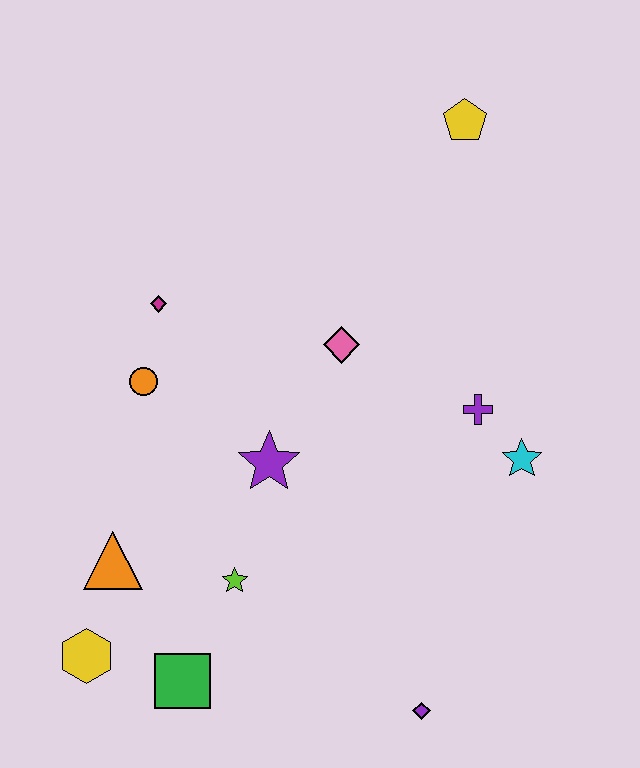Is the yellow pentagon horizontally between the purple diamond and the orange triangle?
No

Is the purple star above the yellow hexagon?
Yes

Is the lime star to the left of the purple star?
Yes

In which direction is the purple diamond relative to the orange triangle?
The purple diamond is to the right of the orange triangle.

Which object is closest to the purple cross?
The cyan star is closest to the purple cross.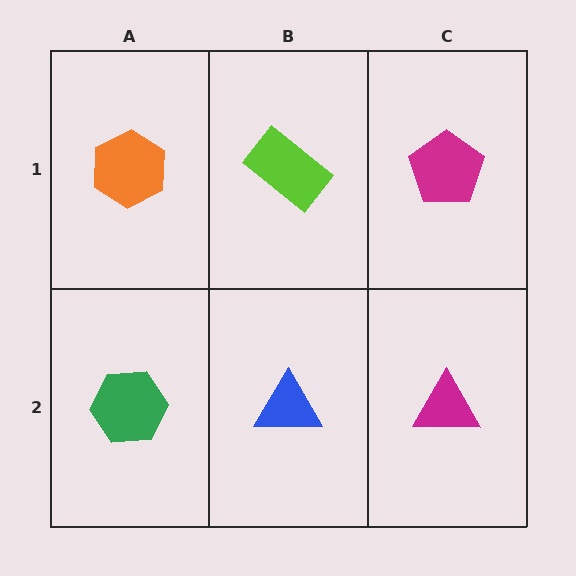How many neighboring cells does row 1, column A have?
2.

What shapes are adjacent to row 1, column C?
A magenta triangle (row 2, column C), a lime rectangle (row 1, column B).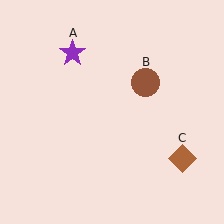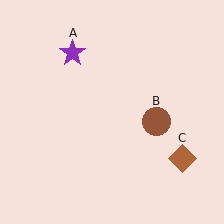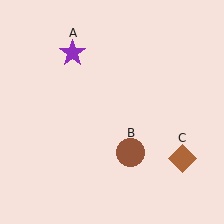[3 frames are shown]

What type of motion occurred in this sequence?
The brown circle (object B) rotated clockwise around the center of the scene.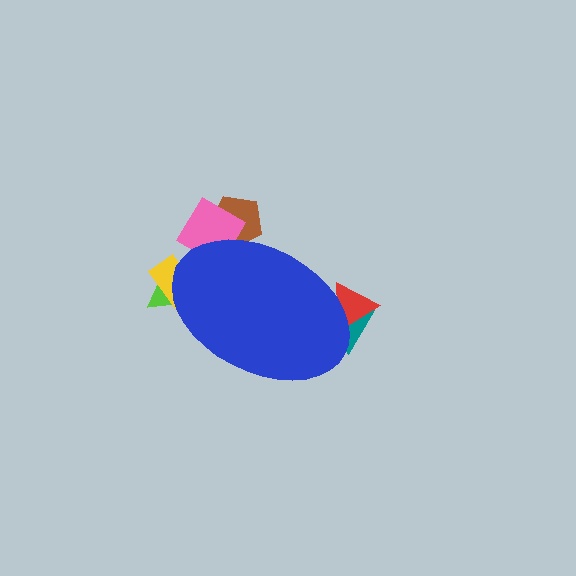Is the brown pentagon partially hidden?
Yes, the brown pentagon is partially hidden behind the blue ellipse.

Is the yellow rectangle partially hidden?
Yes, the yellow rectangle is partially hidden behind the blue ellipse.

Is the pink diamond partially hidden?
Yes, the pink diamond is partially hidden behind the blue ellipse.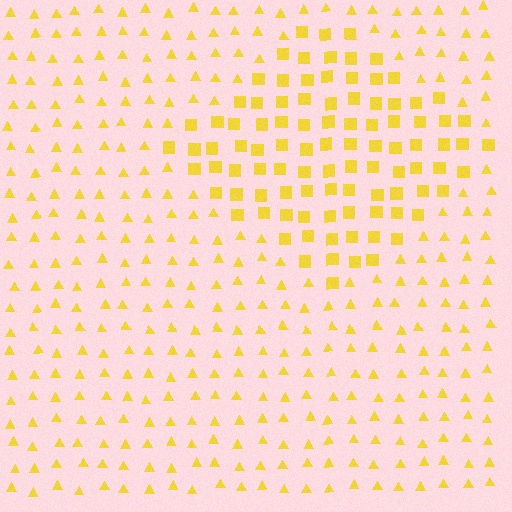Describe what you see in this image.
The image is filled with small yellow elements arranged in a uniform grid. A diamond-shaped region contains squares, while the surrounding area contains triangles. The boundary is defined purely by the change in element shape.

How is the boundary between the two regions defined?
The boundary is defined by a change in element shape: squares inside vs. triangles outside. All elements share the same color and spacing.